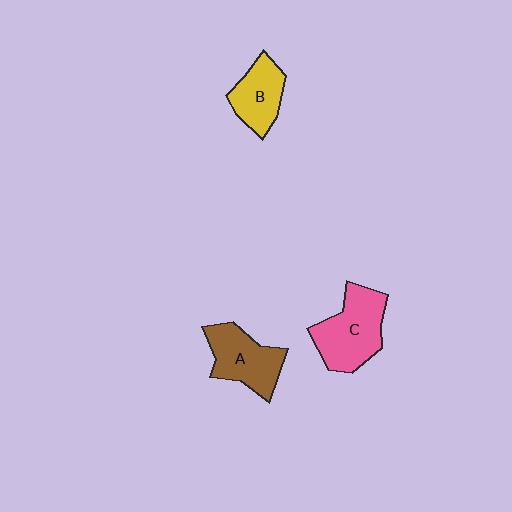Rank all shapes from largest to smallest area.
From largest to smallest: C (pink), A (brown), B (yellow).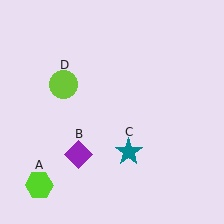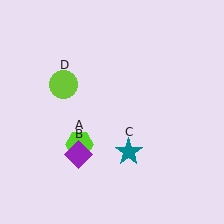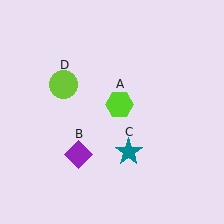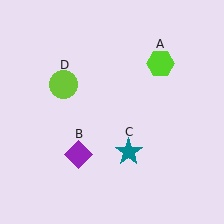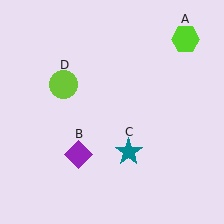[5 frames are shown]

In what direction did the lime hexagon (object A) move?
The lime hexagon (object A) moved up and to the right.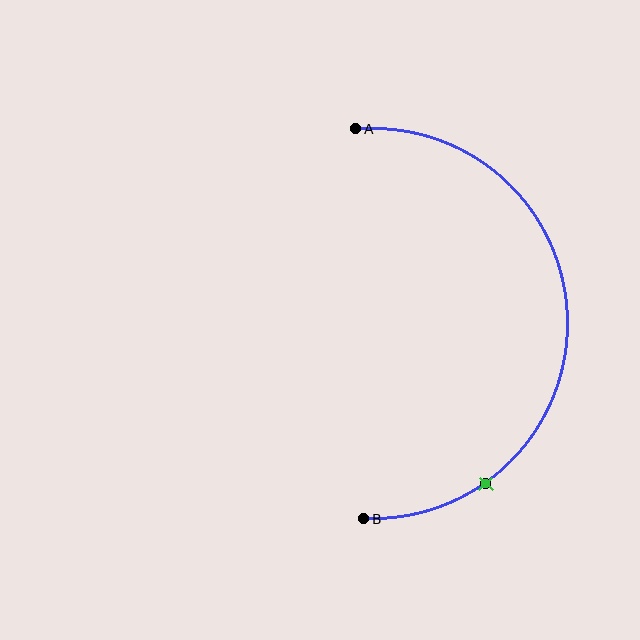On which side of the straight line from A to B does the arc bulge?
The arc bulges to the right of the straight line connecting A and B.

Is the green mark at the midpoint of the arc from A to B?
No. The green mark lies on the arc but is closer to endpoint B. The arc midpoint would be at the point on the curve equidistant along the arc from both A and B.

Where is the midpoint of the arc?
The arc midpoint is the point on the curve farthest from the straight line joining A and B. It sits to the right of that line.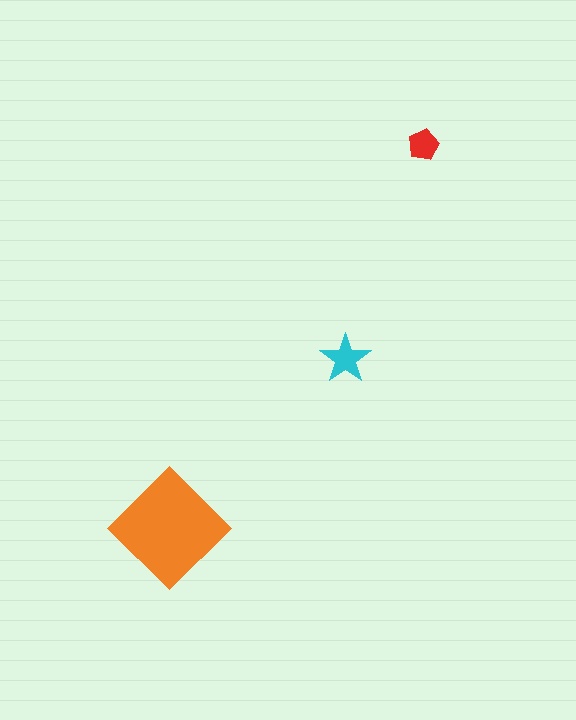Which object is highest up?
The red pentagon is topmost.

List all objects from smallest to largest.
The red pentagon, the cyan star, the orange diamond.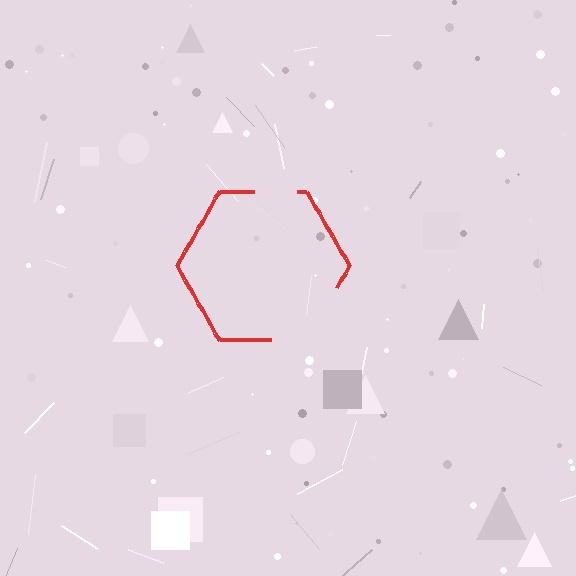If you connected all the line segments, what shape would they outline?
They would outline a hexagon.